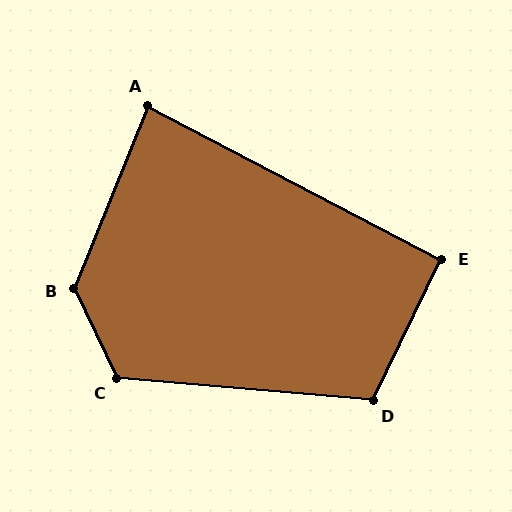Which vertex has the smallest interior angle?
A, at approximately 84 degrees.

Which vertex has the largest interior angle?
B, at approximately 132 degrees.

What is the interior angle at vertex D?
Approximately 111 degrees (obtuse).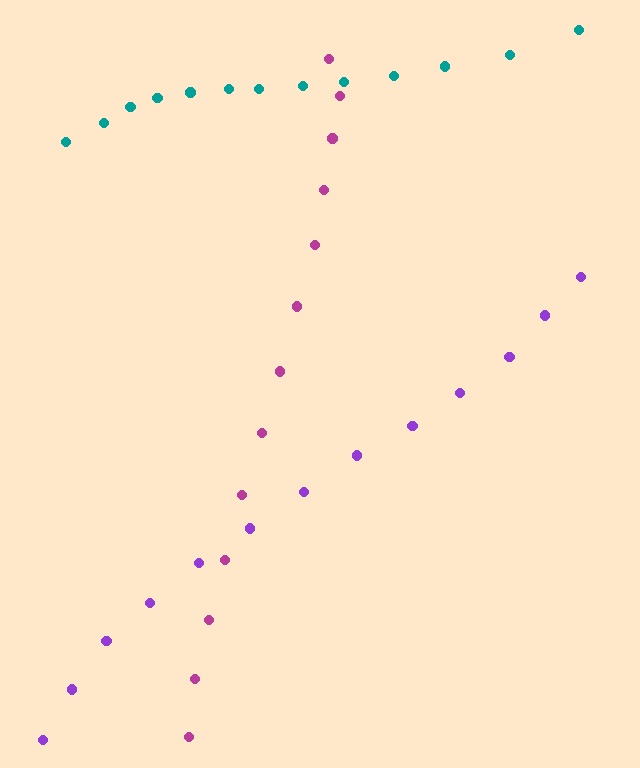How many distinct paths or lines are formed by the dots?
There are 3 distinct paths.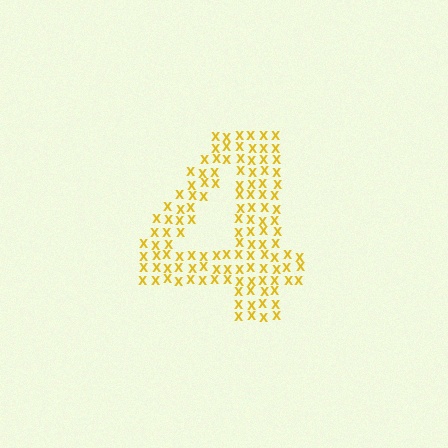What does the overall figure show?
The overall figure shows the digit 4.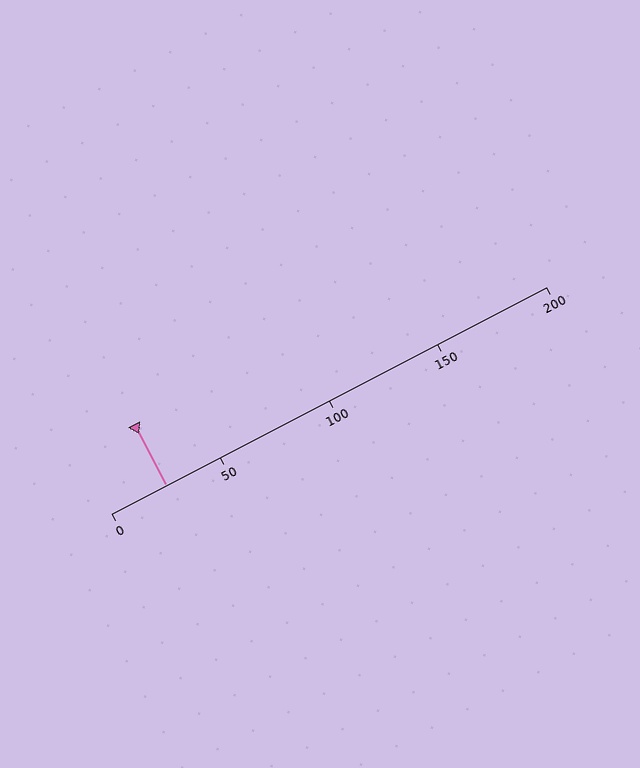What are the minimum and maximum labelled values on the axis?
The axis runs from 0 to 200.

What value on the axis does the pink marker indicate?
The marker indicates approximately 25.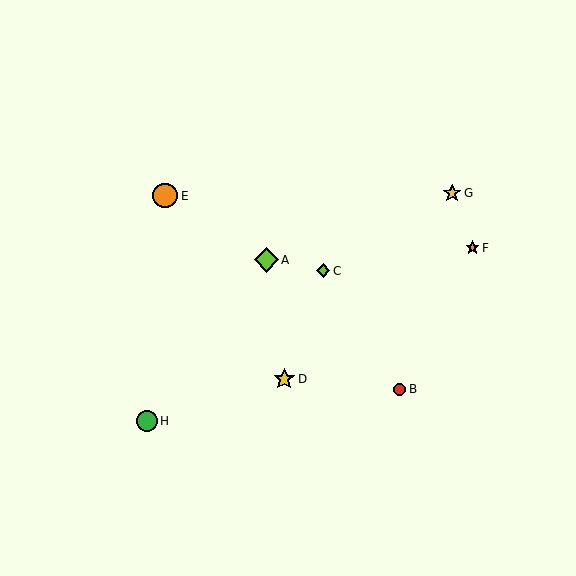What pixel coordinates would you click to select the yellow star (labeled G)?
Click at (452, 193) to select the yellow star G.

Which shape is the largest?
The orange circle (labeled E) is the largest.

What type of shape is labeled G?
Shape G is a yellow star.